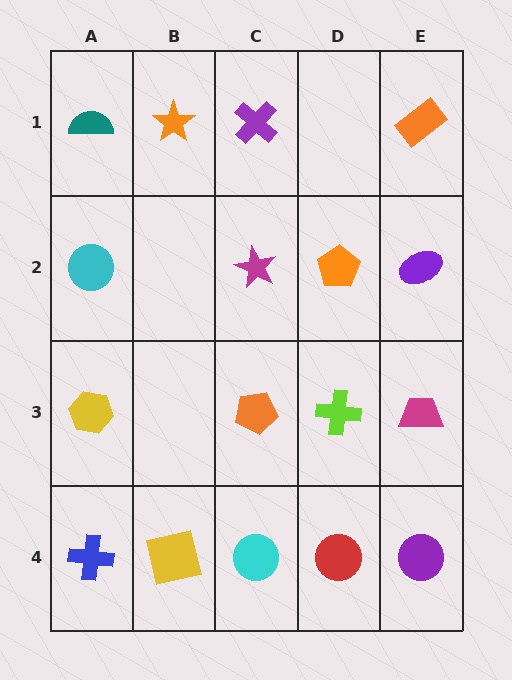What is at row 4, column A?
A blue cross.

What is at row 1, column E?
An orange rectangle.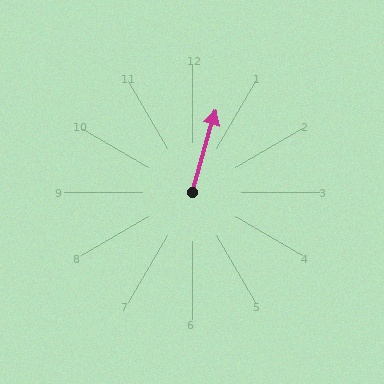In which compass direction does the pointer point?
North.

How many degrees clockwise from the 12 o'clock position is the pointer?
Approximately 16 degrees.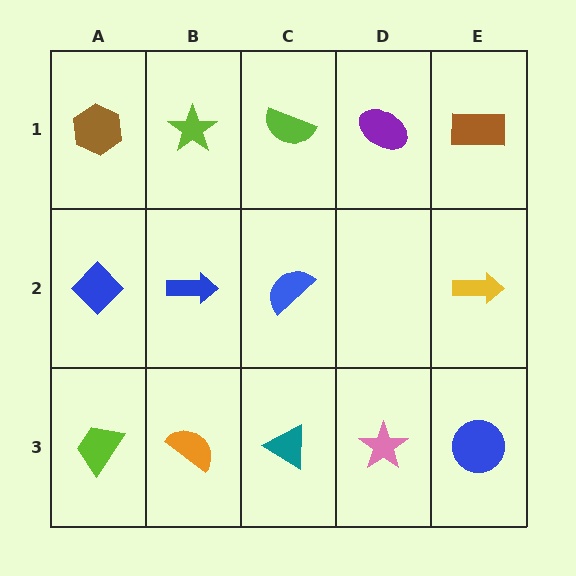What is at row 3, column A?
A lime trapezoid.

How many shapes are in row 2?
4 shapes.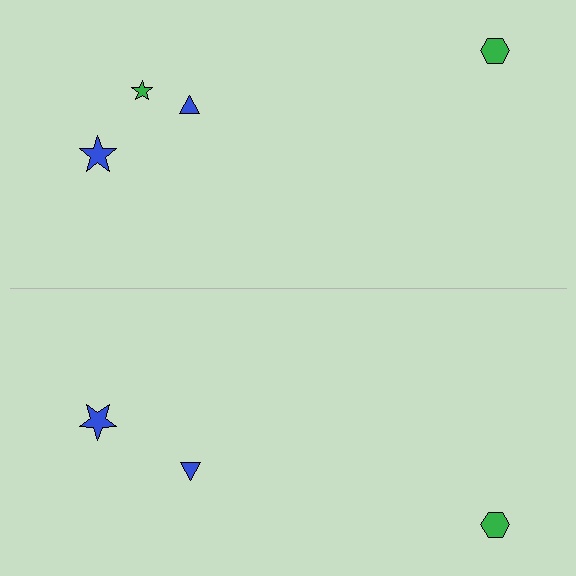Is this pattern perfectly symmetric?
No, the pattern is not perfectly symmetric. A green star is missing from the bottom side.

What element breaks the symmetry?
A green star is missing from the bottom side.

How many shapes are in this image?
There are 7 shapes in this image.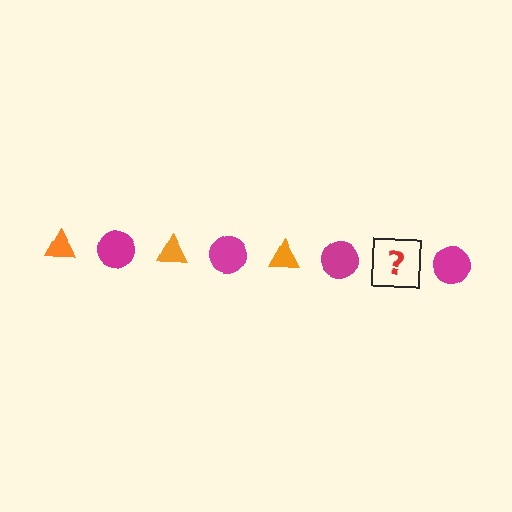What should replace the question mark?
The question mark should be replaced with an orange triangle.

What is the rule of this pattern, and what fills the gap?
The rule is that the pattern alternates between orange triangle and magenta circle. The gap should be filled with an orange triangle.